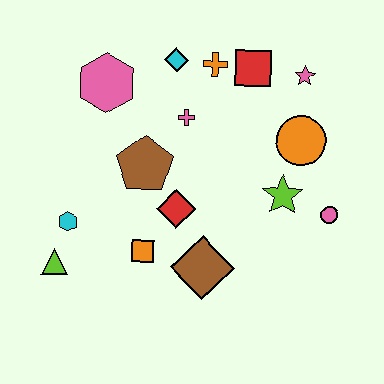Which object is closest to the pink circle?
The lime star is closest to the pink circle.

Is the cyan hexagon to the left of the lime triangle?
No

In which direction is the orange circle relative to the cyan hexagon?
The orange circle is to the right of the cyan hexagon.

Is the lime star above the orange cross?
No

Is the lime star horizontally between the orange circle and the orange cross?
Yes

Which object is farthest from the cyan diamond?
The lime triangle is farthest from the cyan diamond.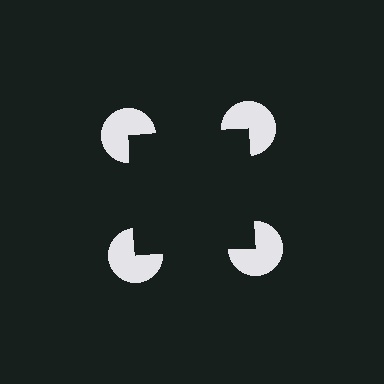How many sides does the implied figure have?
4 sides.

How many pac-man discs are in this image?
There are 4 — one at each vertex of the illusory square.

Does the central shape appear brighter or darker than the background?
It typically appears slightly darker than the background, even though no actual brightness change is drawn.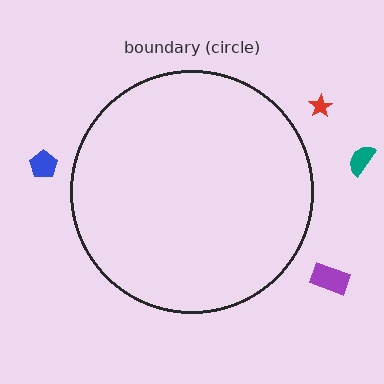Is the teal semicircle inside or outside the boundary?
Outside.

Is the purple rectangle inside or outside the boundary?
Outside.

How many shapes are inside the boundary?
0 inside, 4 outside.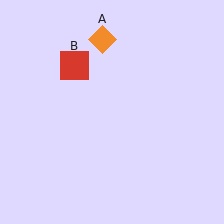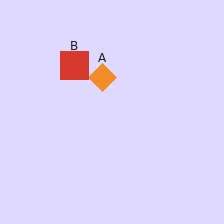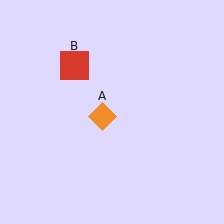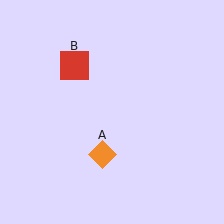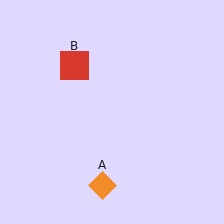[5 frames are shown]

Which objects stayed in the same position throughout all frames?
Red square (object B) remained stationary.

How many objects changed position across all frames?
1 object changed position: orange diamond (object A).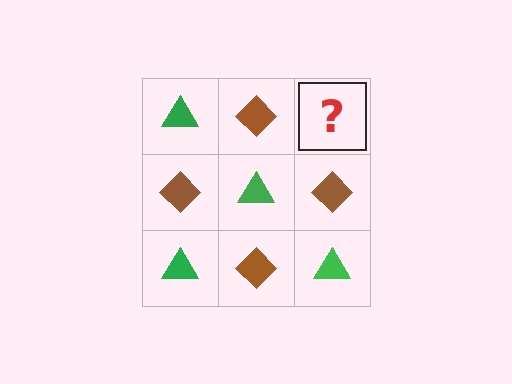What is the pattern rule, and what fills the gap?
The rule is that it alternates green triangle and brown diamond in a checkerboard pattern. The gap should be filled with a green triangle.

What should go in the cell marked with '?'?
The missing cell should contain a green triangle.